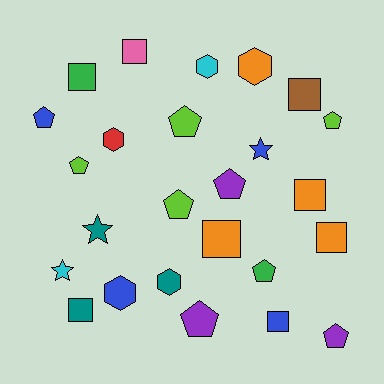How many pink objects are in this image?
There is 1 pink object.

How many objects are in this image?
There are 25 objects.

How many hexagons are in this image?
There are 5 hexagons.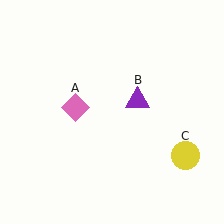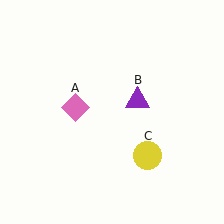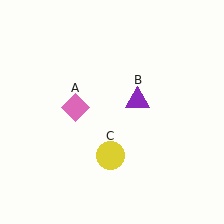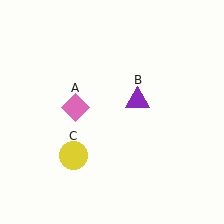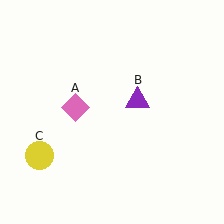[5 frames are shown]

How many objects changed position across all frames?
1 object changed position: yellow circle (object C).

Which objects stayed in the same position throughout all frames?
Pink diamond (object A) and purple triangle (object B) remained stationary.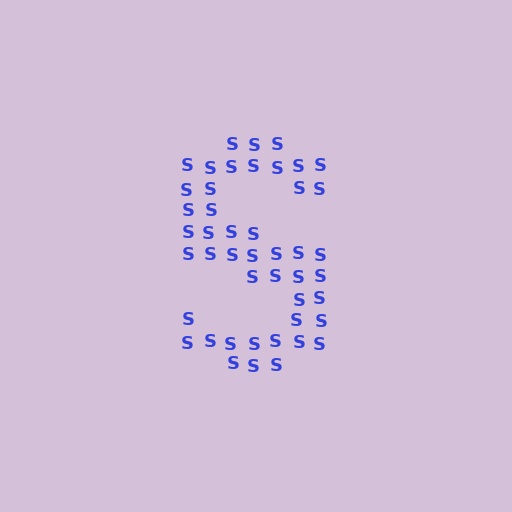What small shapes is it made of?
It is made of small letter S's.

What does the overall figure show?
The overall figure shows the letter S.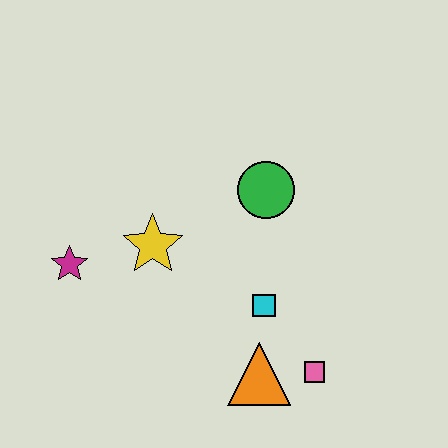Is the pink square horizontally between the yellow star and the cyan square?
No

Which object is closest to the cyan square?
The orange triangle is closest to the cyan square.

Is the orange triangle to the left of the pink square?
Yes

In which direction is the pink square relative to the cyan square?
The pink square is below the cyan square.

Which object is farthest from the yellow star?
The pink square is farthest from the yellow star.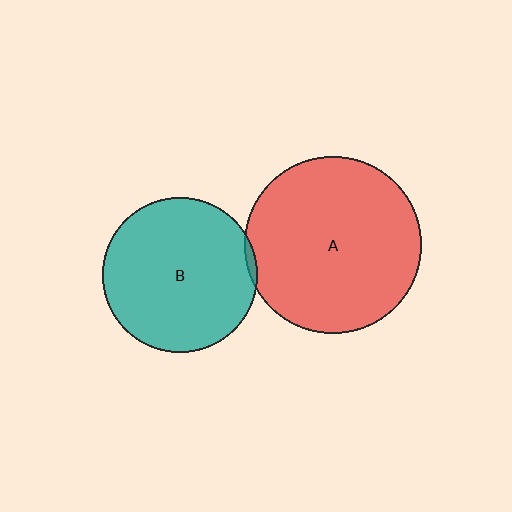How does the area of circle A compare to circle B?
Approximately 1.3 times.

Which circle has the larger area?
Circle A (red).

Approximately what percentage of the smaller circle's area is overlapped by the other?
Approximately 5%.